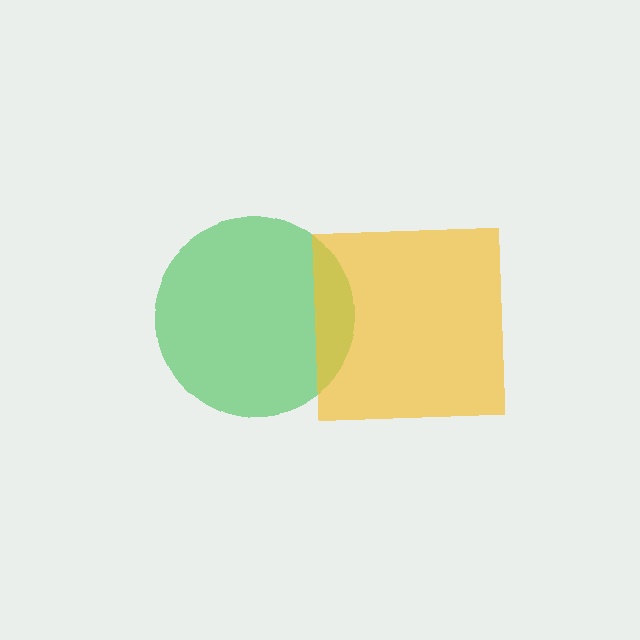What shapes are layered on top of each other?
The layered shapes are: a green circle, a yellow square.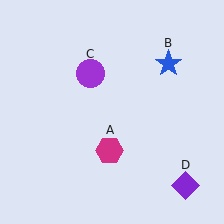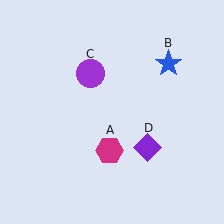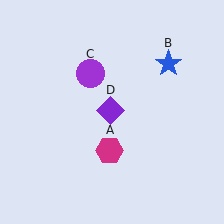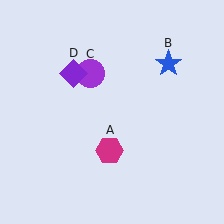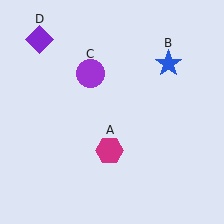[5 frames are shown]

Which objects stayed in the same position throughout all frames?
Magenta hexagon (object A) and blue star (object B) and purple circle (object C) remained stationary.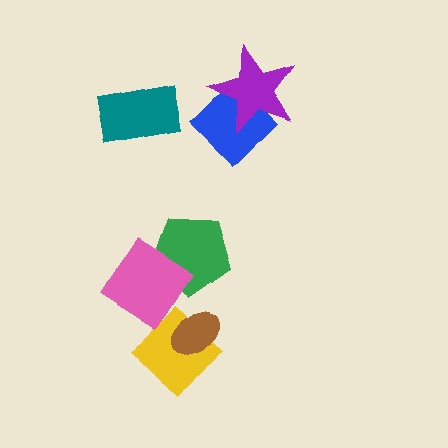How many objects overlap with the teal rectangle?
0 objects overlap with the teal rectangle.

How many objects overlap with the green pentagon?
1 object overlaps with the green pentagon.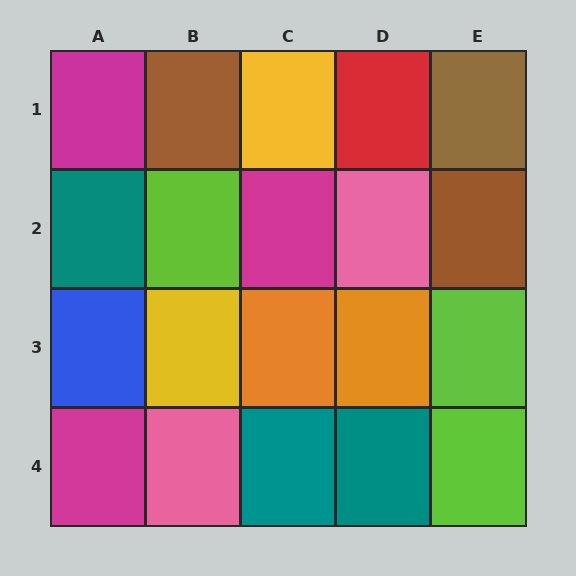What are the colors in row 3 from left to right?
Blue, yellow, orange, orange, lime.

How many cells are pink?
2 cells are pink.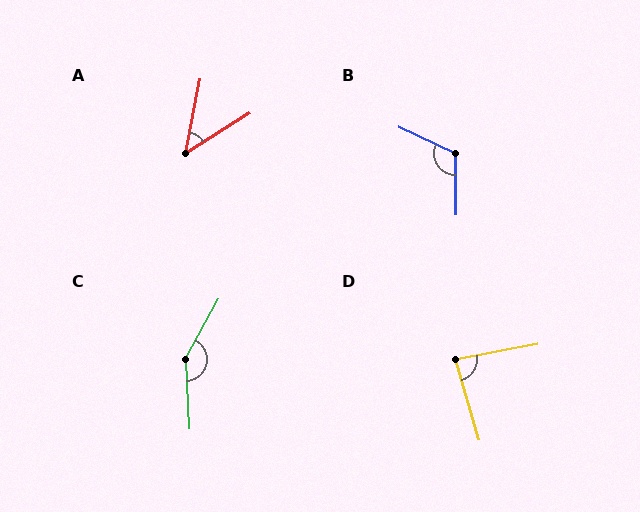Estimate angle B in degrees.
Approximately 116 degrees.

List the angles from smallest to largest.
A (47°), D (85°), B (116°), C (148°).